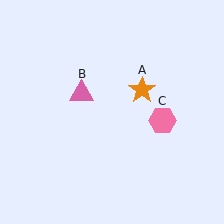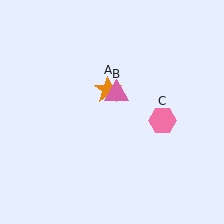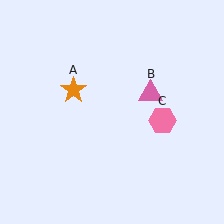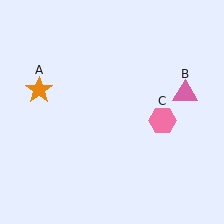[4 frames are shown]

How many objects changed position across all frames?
2 objects changed position: orange star (object A), pink triangle (object B).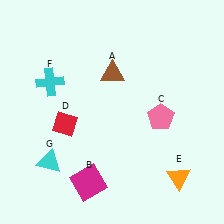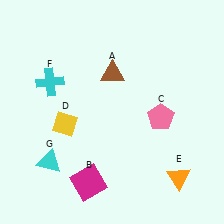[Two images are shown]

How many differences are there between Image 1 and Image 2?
There is 1 difference between the two images.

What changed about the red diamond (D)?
In Image 1, D is red. In Image 2, it changed to yellow.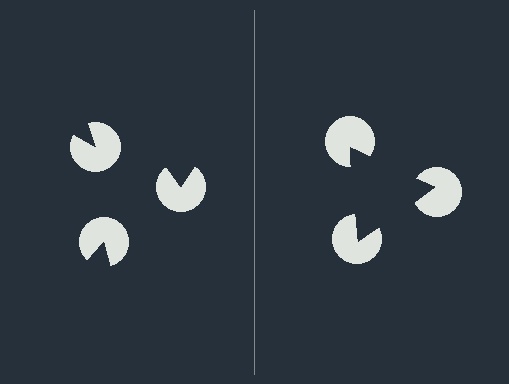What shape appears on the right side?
An illusory triangle.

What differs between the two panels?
The pac-man discs are positioned identically on both sides; only the wedge orientations differ. On the right they align to a triangle; on the left they are misaligned.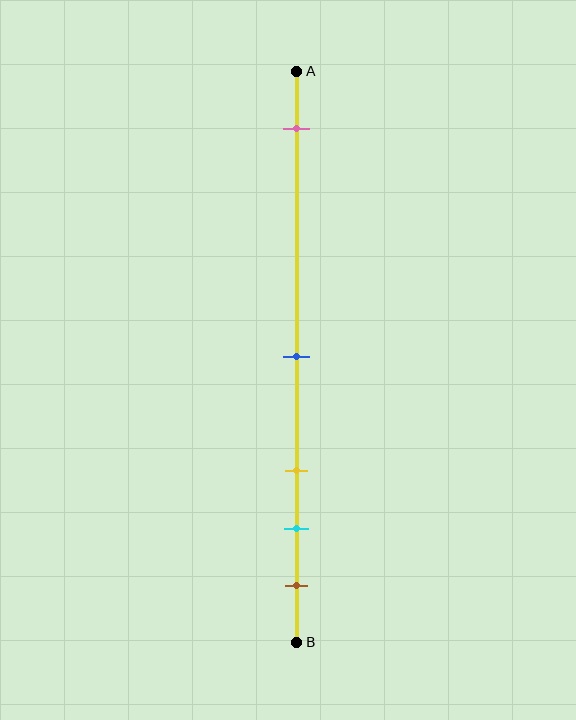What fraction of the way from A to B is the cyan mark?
The cyan mark is approximately 80% (0.8) of the way from A to B.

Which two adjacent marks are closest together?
The cyan and brown marks are the closest adjacent pair.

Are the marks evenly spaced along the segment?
No, the marks are not evenly spaced.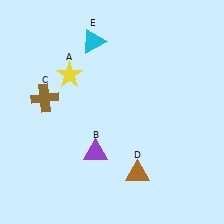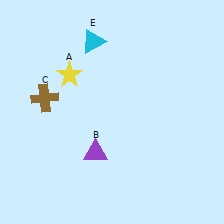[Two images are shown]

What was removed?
The brown triangle (D) was removed in Image 2.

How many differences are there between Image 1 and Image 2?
There is 1 difference between the two images.